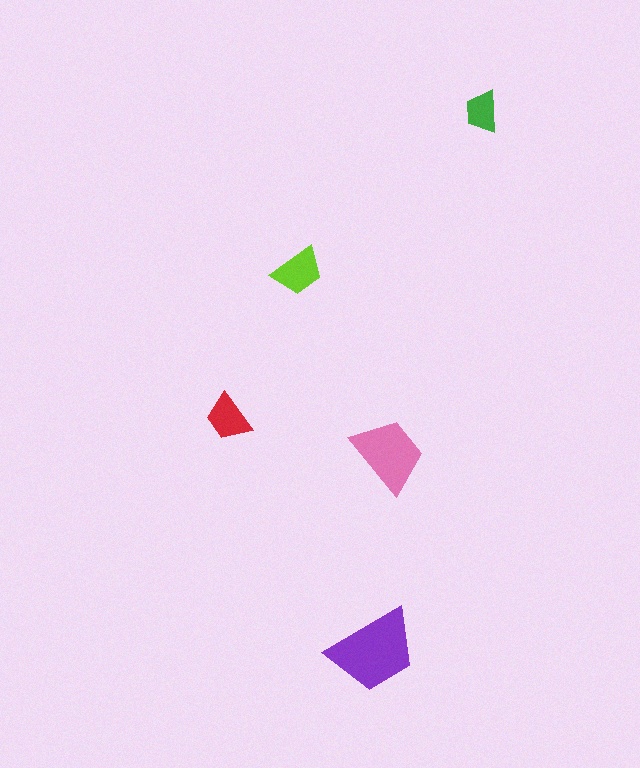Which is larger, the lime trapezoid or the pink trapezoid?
The pink one.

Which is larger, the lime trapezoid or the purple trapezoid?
The purple one.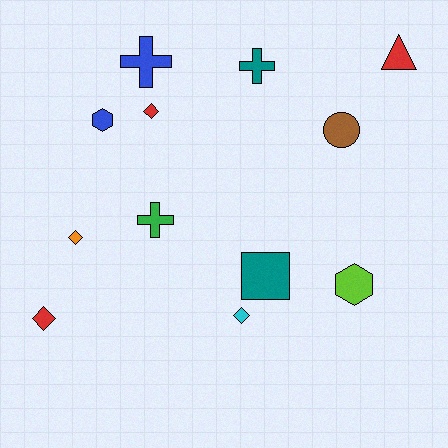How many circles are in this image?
There is 1 circle.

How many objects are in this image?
There are 12 objects.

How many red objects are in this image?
There are 3 red objects.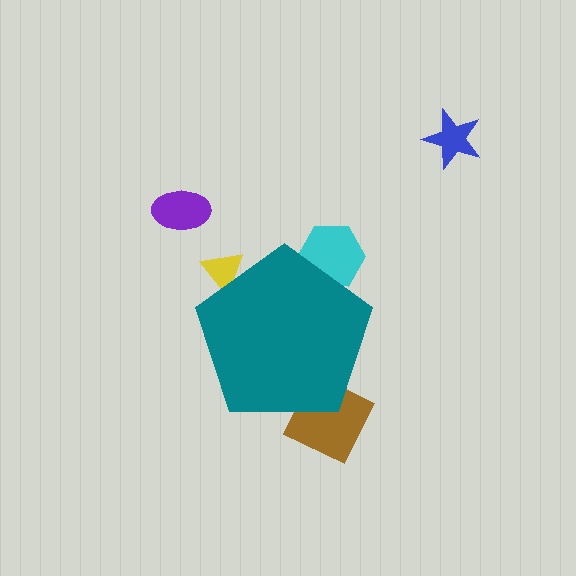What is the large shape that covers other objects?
A teal pentagon.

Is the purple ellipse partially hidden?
No, the purple ellipse is fully visible.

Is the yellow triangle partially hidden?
Yes, the yellow triangle is partially hidden behind the teal pentagon.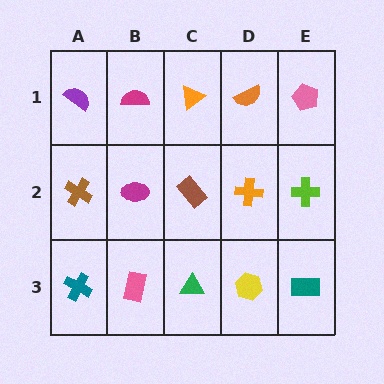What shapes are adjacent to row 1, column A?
A brown cross (row 2, column A), a magenta semicircle (row 1, column B).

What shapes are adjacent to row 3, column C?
A brown rectangle (row 2, column C), a pink rectangle (row 3, column B), a yellow hexagon (row 3, column D).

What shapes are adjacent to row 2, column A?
A purple semicircle (row 1, column A), a teal cross (row 3, column A), a magenta ellipse (row 2, column B).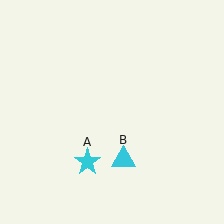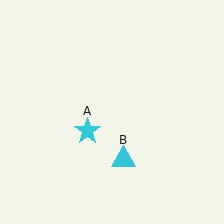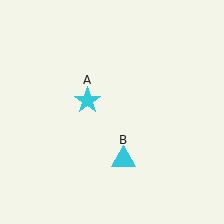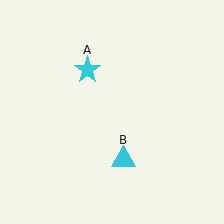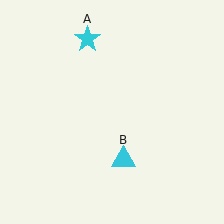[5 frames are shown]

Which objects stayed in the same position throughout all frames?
Cyan triangle (object B) remained stationary.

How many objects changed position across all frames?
1 object changed position: cyan star (object A).